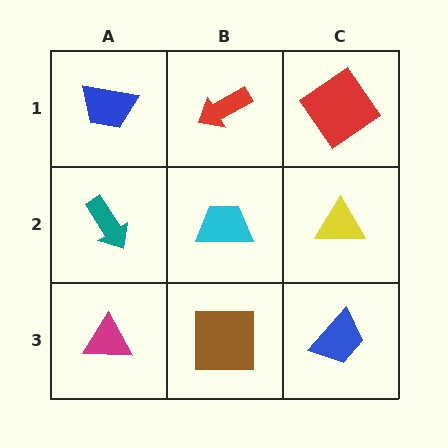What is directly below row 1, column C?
A yellow triangle.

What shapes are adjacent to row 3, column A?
A teal arrow (row 2, column A), a brown square (row 3, column B).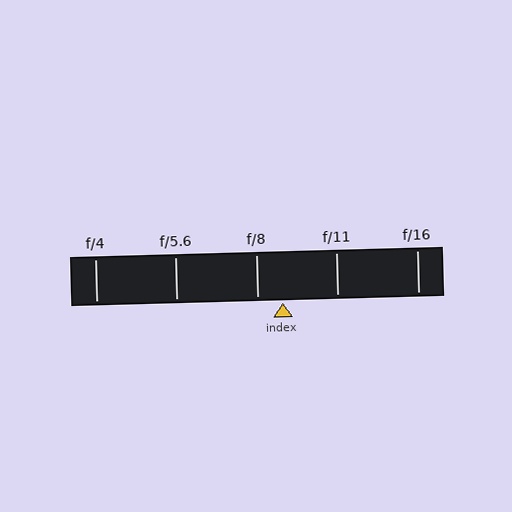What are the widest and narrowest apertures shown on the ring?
The widest aperture shown is f/4 and the narrowest is f/16.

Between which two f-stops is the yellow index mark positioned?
The index mark is between f/8 and f/11.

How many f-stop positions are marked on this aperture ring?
There are 5 f-stop positions marked.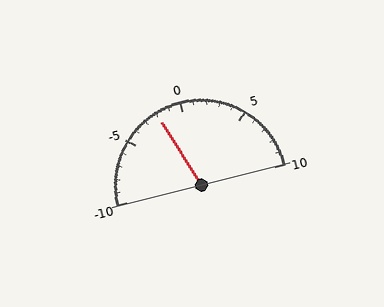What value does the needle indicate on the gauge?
The needle indicates approximately -2.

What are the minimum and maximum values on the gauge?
The gauge ranges from -10 to 10.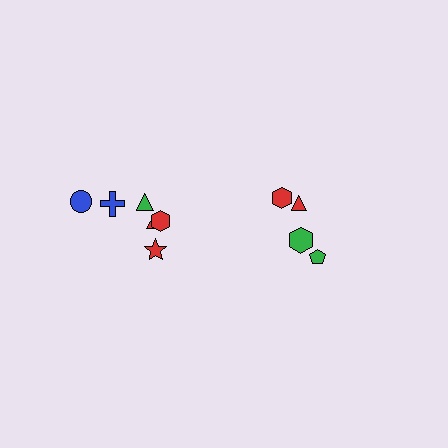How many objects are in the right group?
There are 4 objects.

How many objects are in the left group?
There are 6 objects.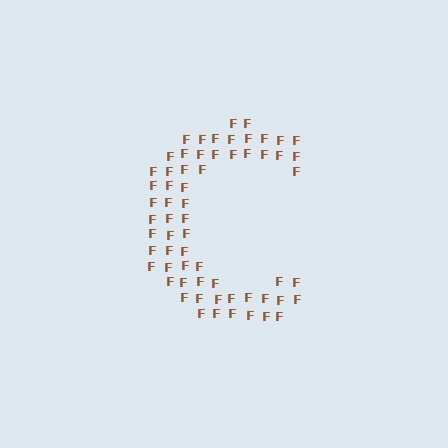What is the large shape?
The large shape is the letter C.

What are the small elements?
The small elements are letter F's.